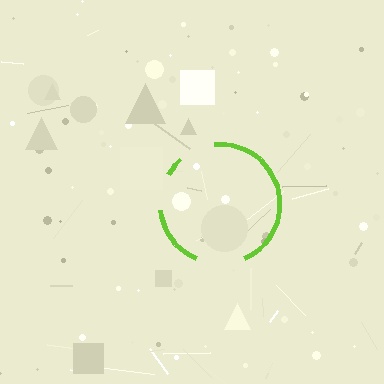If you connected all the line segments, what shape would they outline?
They would outline a circle.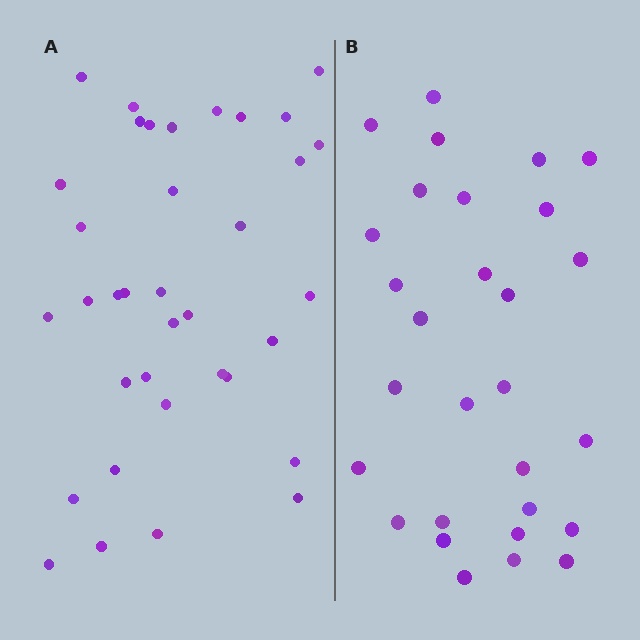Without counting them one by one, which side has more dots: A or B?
Region A (the left region) has more dots.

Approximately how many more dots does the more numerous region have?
Region A has roughly 8 or so more dots than region B.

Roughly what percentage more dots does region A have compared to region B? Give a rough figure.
About 25% more.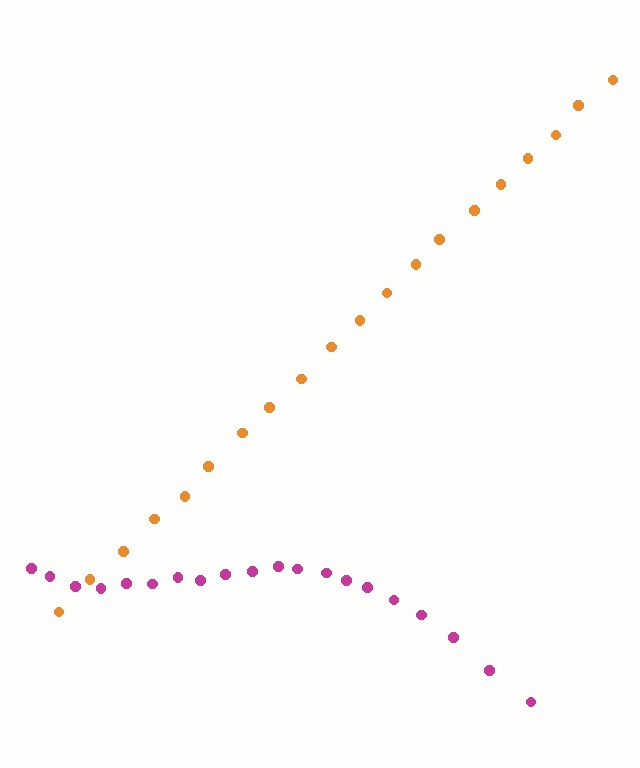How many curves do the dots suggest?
There are 2 distinct paths.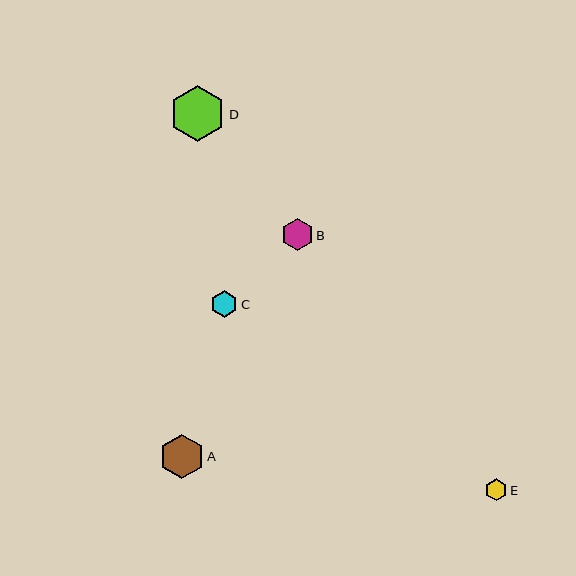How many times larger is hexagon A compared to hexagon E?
Hexagon A is approximately 2.0 times the size of hexagon E.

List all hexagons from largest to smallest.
From largest to smallest: D, A, B, C, E.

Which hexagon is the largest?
Hexagon D is the largest with a size of approximately 56 pixels.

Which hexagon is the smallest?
Hexagon E is the smallest with a size of approximately 22 pixels.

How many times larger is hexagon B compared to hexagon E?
Hexagon B is approximately 1.5 times the size of hexagon E.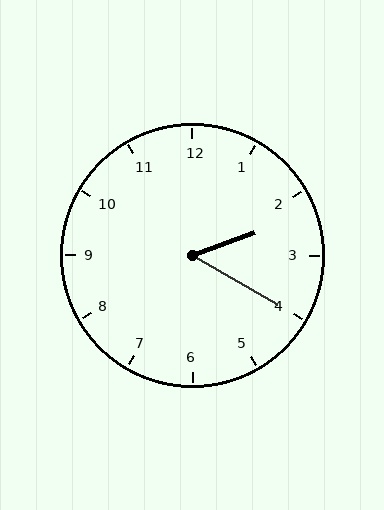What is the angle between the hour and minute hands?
Approximately 50 degrees.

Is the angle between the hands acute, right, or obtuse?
It is acute.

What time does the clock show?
2:20.